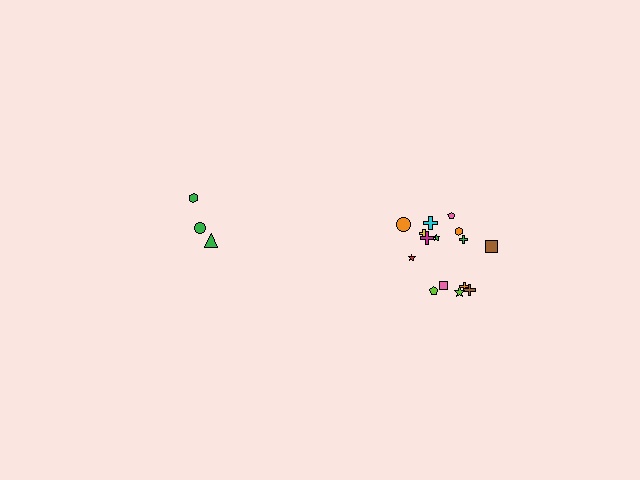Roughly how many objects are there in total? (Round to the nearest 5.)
Roughly 20 objects in total.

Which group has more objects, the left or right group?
The right group.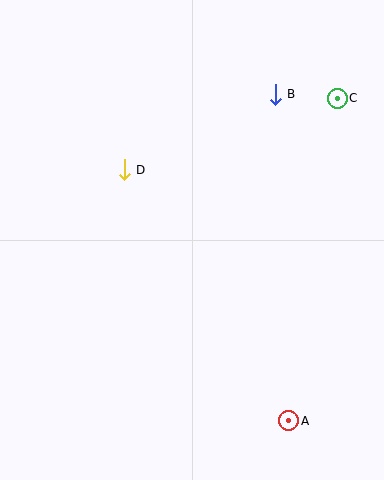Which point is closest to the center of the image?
Point D at (124, 170) is closest to the center.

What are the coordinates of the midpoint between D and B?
The midpoint between D and B is at (200, 132).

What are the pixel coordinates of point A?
Point A is at (289, 421).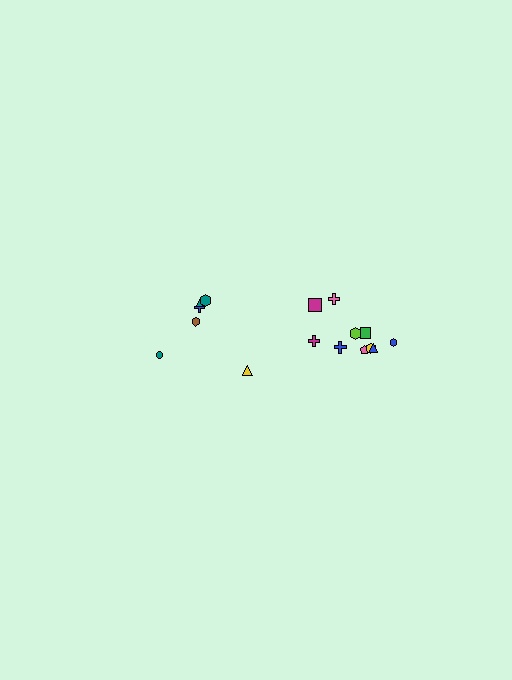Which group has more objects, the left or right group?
The right group.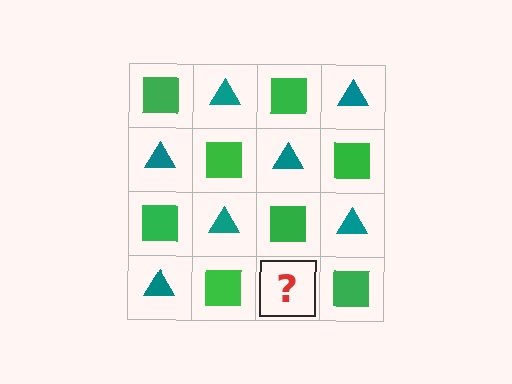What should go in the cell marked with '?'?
The missing cell should contain a teal triangle.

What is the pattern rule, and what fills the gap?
The rule is that it alternates green square and teal triangle in a checkerboard pattern. The gap should be filled with a teal triangle.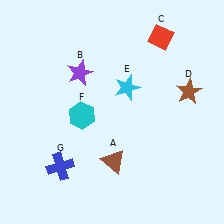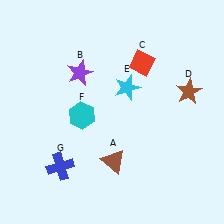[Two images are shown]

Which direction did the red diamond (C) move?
The red diamond (C) moved down.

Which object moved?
The red diamond (C) moved down.